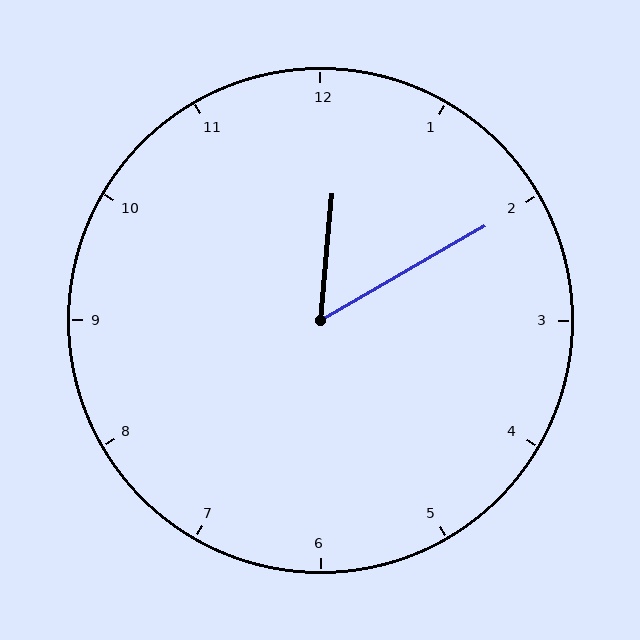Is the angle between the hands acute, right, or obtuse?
It is acute.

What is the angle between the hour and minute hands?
Approximately 55 degrees.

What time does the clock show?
12:10.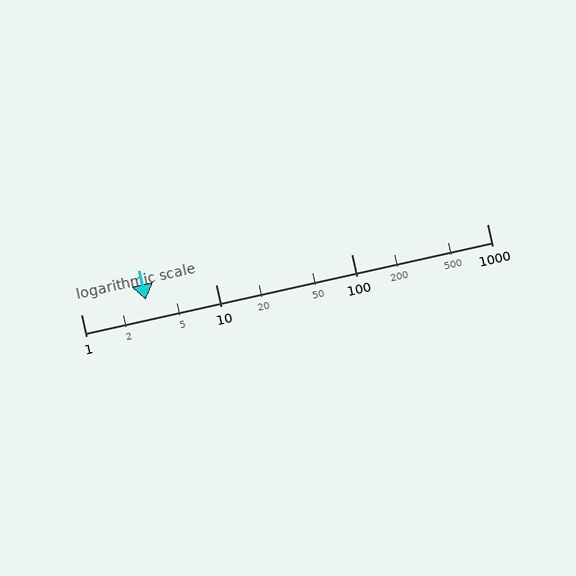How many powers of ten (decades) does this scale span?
The scale spans 3 decades, from 1 to 1000.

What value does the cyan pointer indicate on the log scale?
The pointer indicates approximately 3.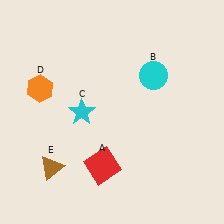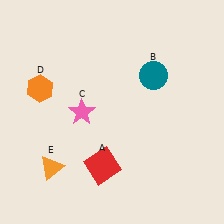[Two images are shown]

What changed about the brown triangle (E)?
In Image 1, E is brown. In Image 2, it changed to orange.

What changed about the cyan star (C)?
In Image 1, C is cyan. In Image 2, it changed to pink.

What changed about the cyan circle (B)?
In Image 1, B is cyan. In Image 2, it changed to teal.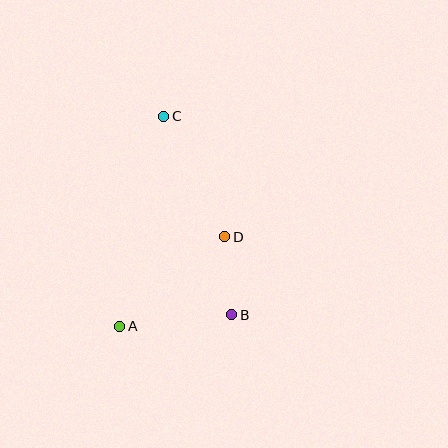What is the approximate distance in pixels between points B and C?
The distance between B and C is approximately 210 pixels.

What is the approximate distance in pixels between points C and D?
The distance between C and D is approximately 135 pixels.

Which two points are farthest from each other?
Points A and C are farthest from each other.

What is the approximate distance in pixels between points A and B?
The distance between A and B is approximately 113 pixels.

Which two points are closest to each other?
Points B and D are closest to each other.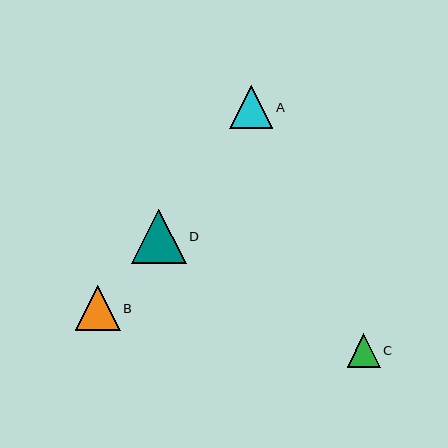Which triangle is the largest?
Triangle D is the largest with a size of approximately 55 pixels.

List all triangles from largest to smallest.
From largest to smallest: D, B, A, C.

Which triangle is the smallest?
Triangle C is the smallest with a size of approximately 33 pixels.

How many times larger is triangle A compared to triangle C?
Triangle A is approximately 1.3 times the size of triangle C.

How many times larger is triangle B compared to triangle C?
Triangle B is approximately 1.3 times the size of triangle C.